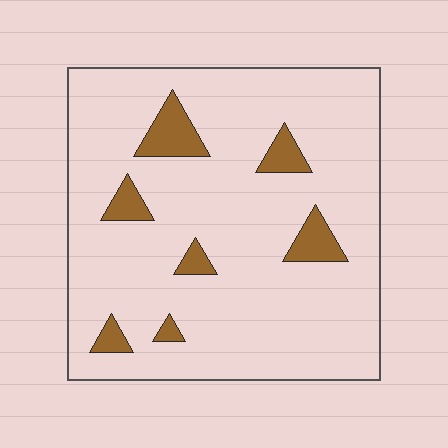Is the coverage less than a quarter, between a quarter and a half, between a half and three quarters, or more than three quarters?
Less than a quarter.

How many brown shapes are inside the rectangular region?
7.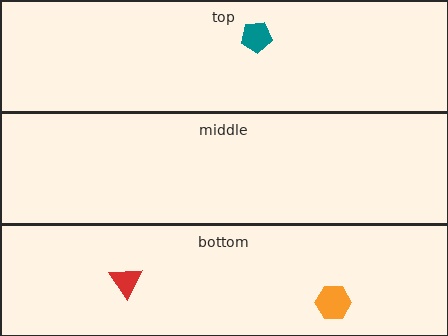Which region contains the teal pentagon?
The top region.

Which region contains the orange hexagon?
The bottom region.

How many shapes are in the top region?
1.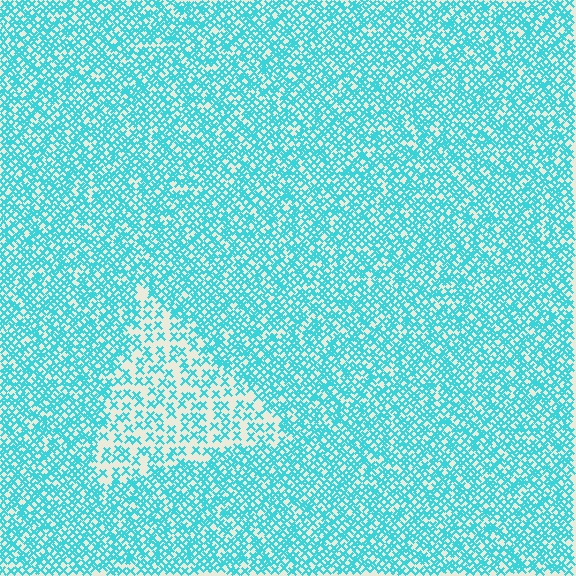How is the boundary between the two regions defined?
The boundary is defined by a change in element density (approximately 2.2x ratio). All elements are the same color, size, and shape.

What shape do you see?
I see a triangle.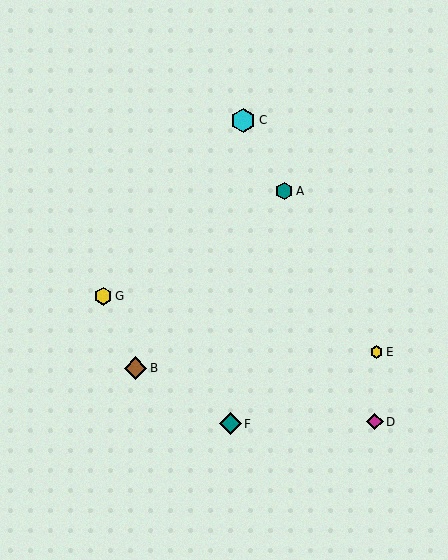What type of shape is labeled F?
Shape F is a teal diamond.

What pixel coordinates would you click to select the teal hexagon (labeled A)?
Click at (284, 191) to select the teal hexagon A.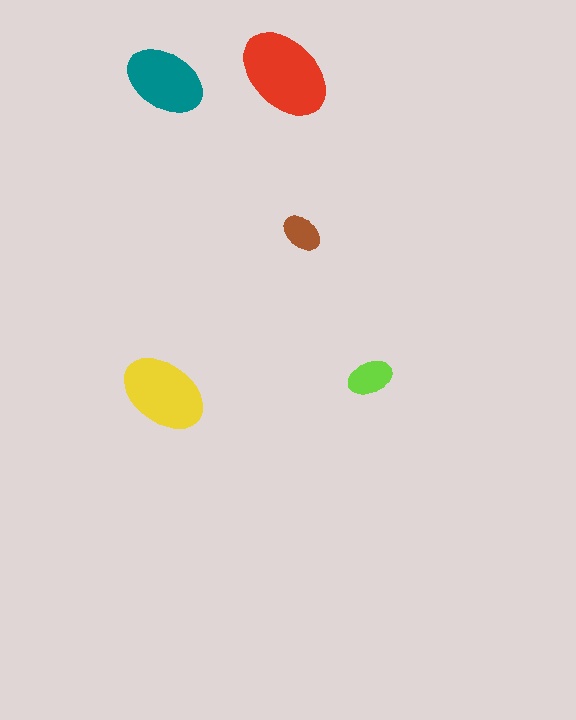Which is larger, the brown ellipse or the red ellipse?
The red one.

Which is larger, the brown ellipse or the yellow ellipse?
The yellow one.